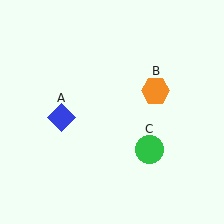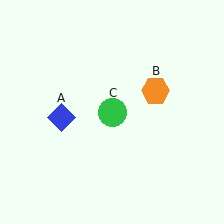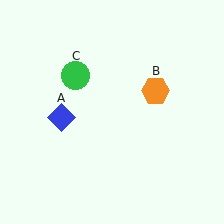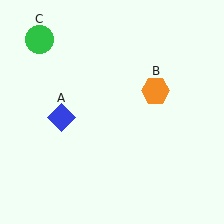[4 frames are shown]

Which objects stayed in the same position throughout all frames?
Blue diamond (object A) and orange hexagon (object B) remained stationary.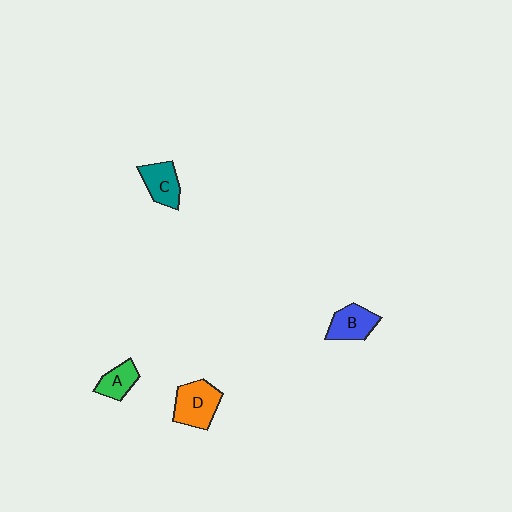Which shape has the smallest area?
Shape A (green).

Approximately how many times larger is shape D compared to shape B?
Approximately 1.3 times.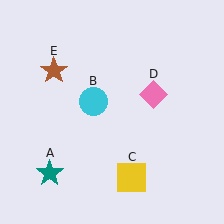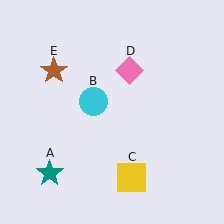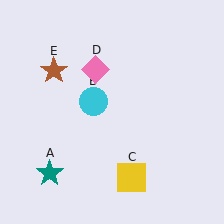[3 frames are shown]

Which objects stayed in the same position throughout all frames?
Teal star (object A) and cyan circle (object B) and yellow square (object C) and brown star (object E) remained stationary.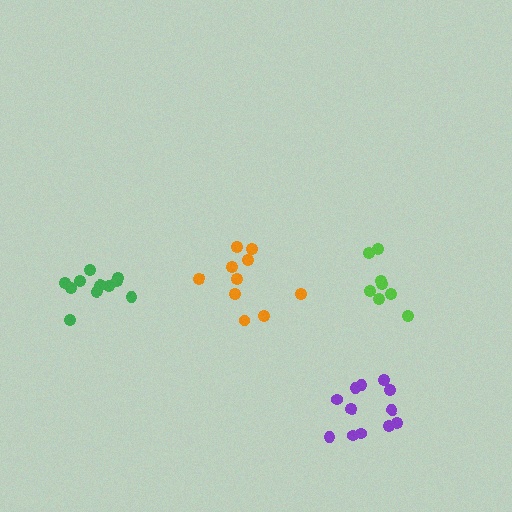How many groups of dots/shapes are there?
There are 4 groups.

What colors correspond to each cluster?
The clusters are colored: lime, orange, green, purple.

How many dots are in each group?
Group 1: 8 dots, Group 2: 10 dots, Group 3: 11 dots, Group 4: 12 dots (41 total).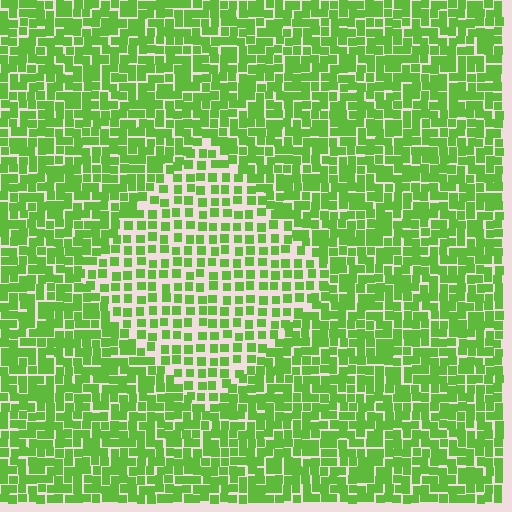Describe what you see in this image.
The image contains small lime elements arranged at two different densities. A diamond-shaped region is visible where the elements are less densely packed than the surrounding area.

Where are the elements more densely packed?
The elements are more densely packed outside the diamond boundary.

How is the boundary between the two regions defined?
The boundary is defined by a change in element density (approximately 1.8x ratio). All elements are the same color, size, and shape.